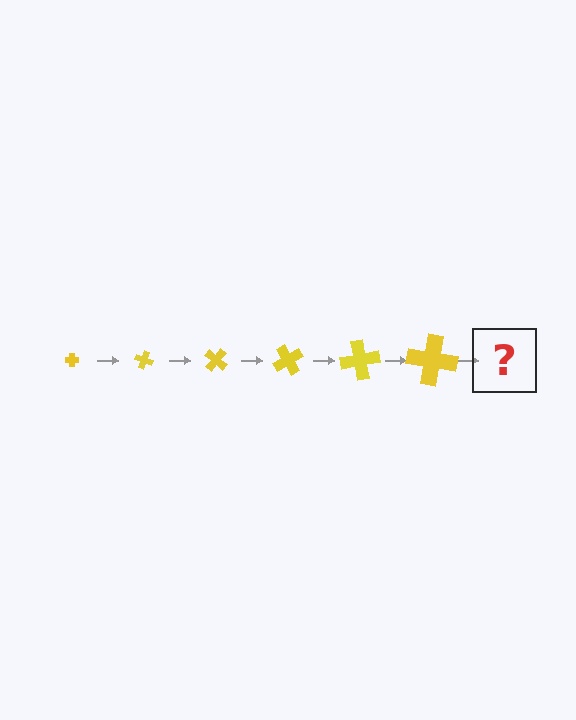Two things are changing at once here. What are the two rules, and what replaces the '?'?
The two rules are that the cross grows larger each step and it rotates 20 degrees each step. The '?' should be a cross, larger than the previous one and rotated 120 degrees from the start.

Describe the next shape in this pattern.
It should be a cross, larger than the previous one and rotated 120 degrees from the start.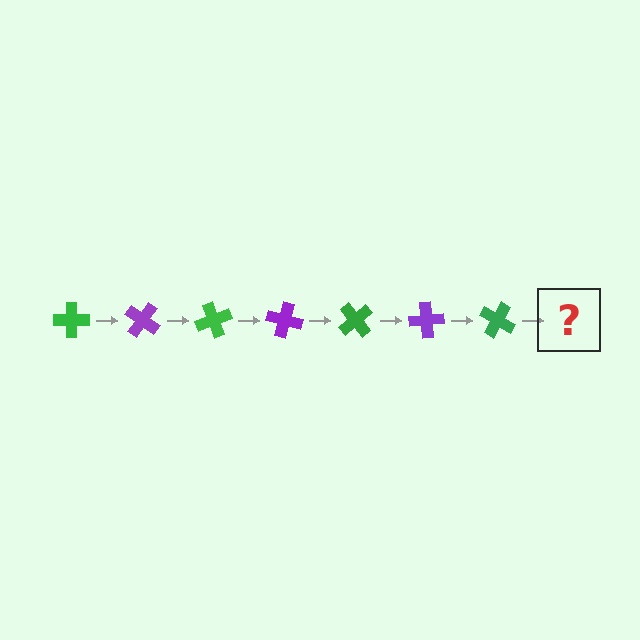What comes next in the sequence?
The next element should be a purple cross, rotated 245 degrees from the start.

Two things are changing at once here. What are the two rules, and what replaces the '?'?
The two rules are that it rotates 35 degrees each step and the color cycles through green and purple. The '?' should be a purple cross, rotated 245 degrees from the start.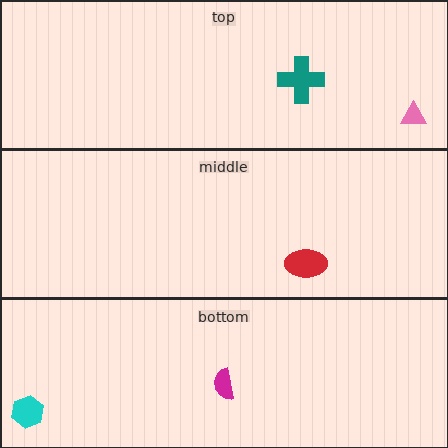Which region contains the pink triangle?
The top region.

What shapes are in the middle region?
The red ellipse.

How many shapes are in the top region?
2.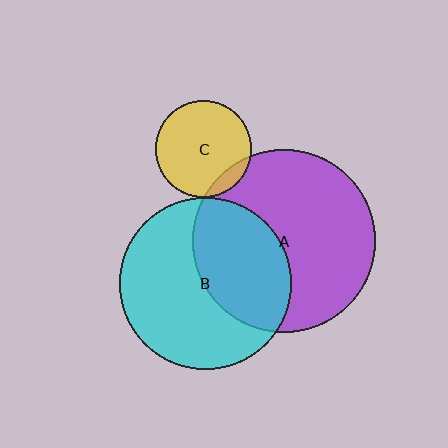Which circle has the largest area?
Circle A (purple).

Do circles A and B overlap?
Yes.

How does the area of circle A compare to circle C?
Approximately 3.6 times.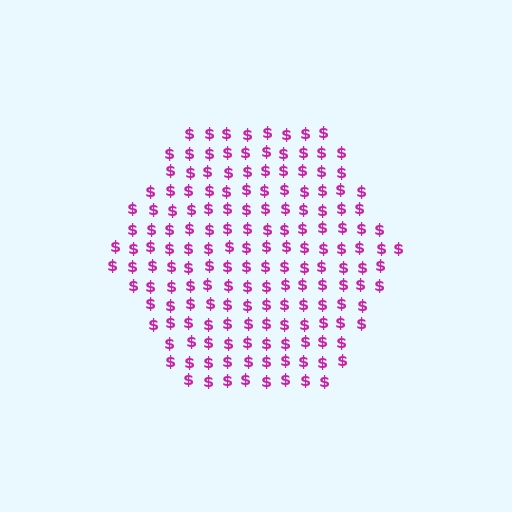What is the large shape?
The large shape is a hexagon.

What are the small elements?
The small elements are dollar signs.